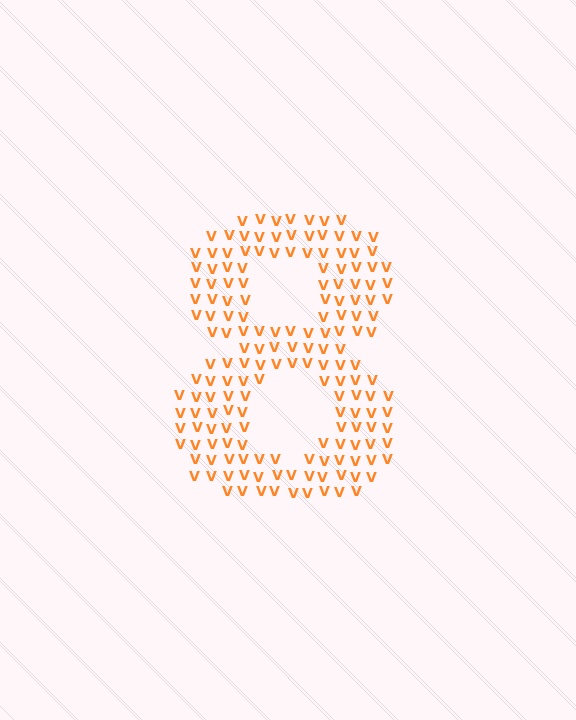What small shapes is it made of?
It is made of small letter V's.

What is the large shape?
The large shape is the digit 8.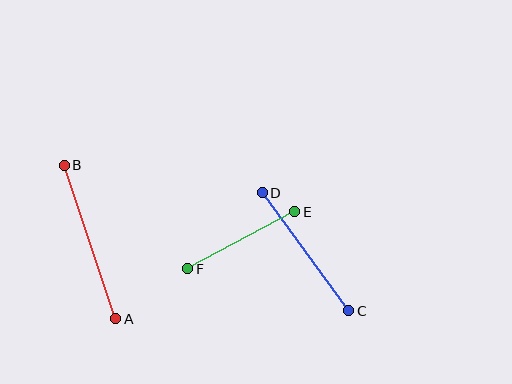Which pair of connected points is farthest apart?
Points A and B are farthest apart.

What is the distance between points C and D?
The distance is approximately 146 pixels.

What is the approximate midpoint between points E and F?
The midpoint is at approximately (241, 240) pixels.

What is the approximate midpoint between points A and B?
The midpoint is at approximately (90, 242) pixels.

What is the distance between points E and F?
The distance is approximately 122 pixels.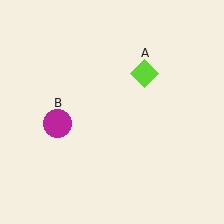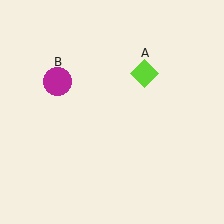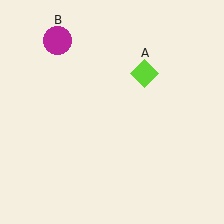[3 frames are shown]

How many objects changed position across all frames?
1 object changed position: magenta circle (object B).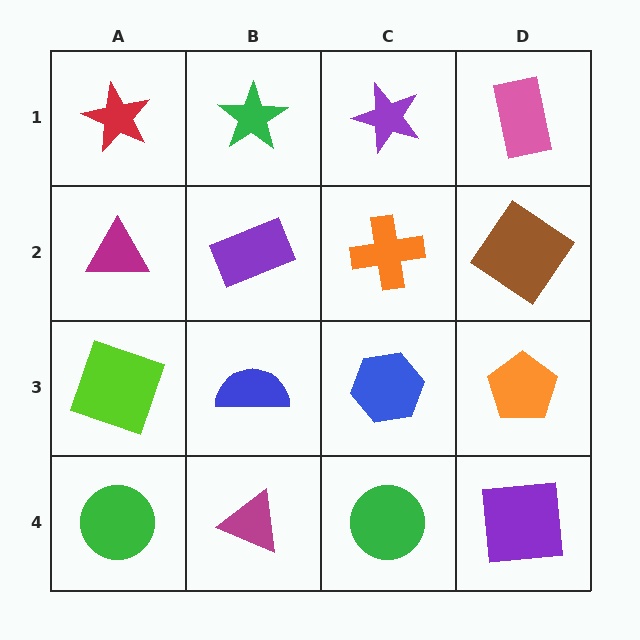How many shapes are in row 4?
4 shapes.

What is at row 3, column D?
An orange pentagon.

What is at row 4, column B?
A magenta triangle.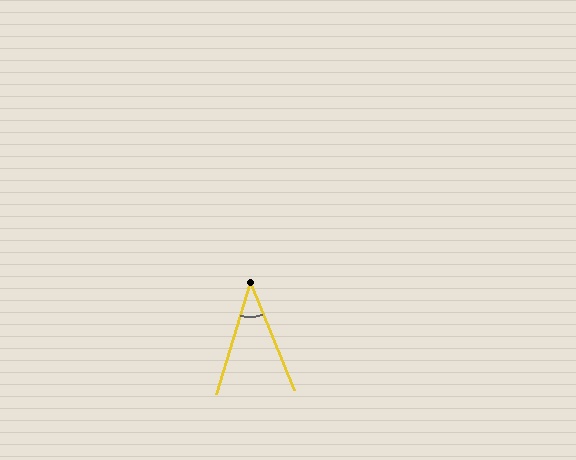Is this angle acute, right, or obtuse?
It is acute.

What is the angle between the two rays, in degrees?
Approximately 39 degrees.